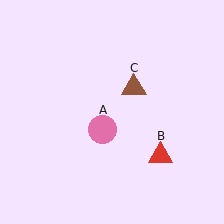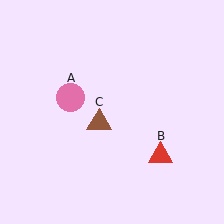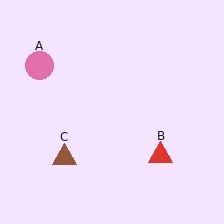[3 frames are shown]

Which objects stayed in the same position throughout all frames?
Red triangle (object B) remained stationary.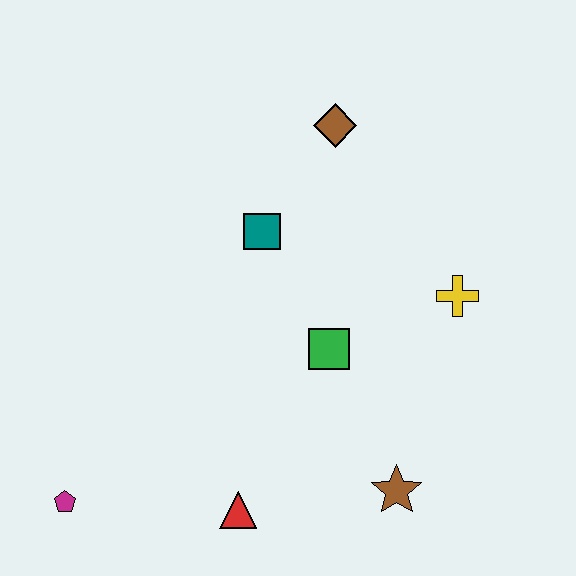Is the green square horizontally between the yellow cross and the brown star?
No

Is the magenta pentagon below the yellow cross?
Yes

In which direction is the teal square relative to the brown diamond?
The teal square is below the brown diamond.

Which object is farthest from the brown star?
The brown diamond is farthest from the brown star.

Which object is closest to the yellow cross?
The green square is closest to the yellow cross.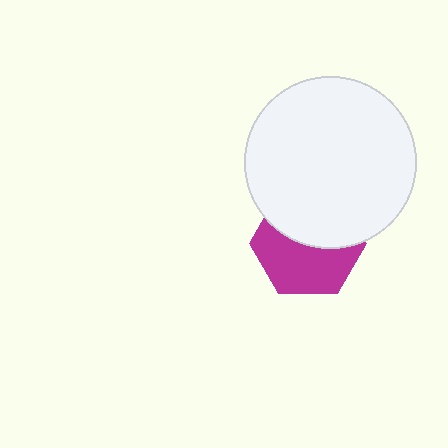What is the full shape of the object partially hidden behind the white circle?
The partially hidden object is a magenta hexagon.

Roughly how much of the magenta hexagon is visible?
About half of it is visible (roughly 53%).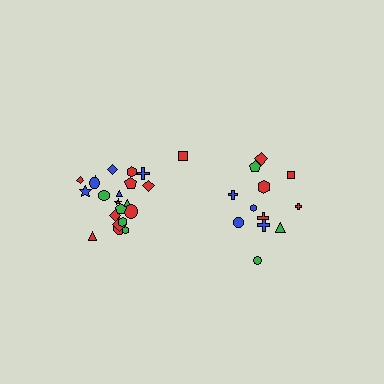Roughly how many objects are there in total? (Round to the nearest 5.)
Roughly 35 objects in total.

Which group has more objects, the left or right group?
The left group.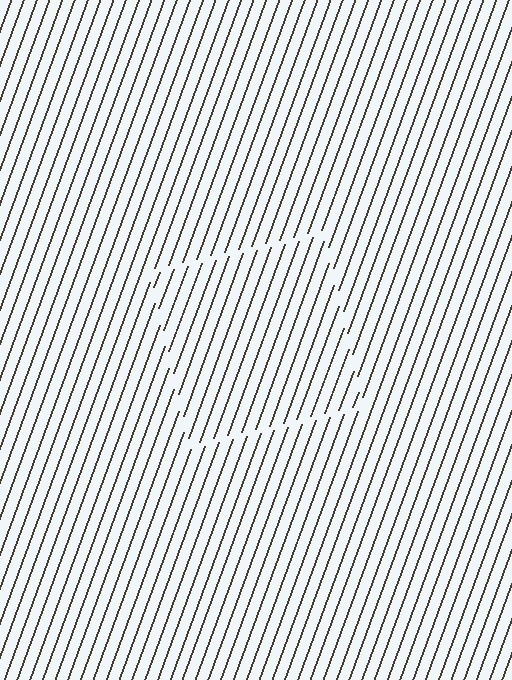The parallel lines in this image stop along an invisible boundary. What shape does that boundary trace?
An illusory square. The interior of the shape contains the same grating, shifted by half a period — the contour is defined by the phase discontinuity where line-ends from the inner and outer gratings abut.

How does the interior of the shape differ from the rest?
The interior of the shape contains the same grating, shifted by half a period — the contour is defined by the phase discontinuity where line-ends from the inner and outer gratings abut.